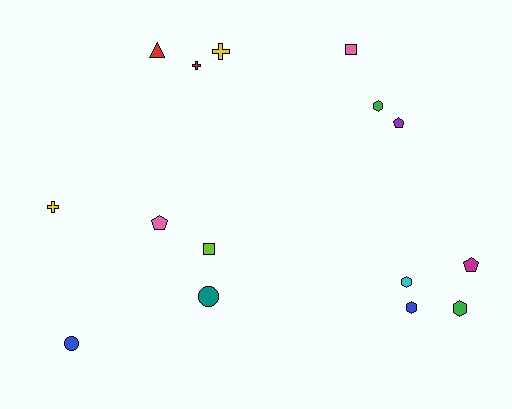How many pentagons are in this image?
There are 3 pentagons.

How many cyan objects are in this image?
There is 1 cyan object.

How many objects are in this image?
There are 15 objects.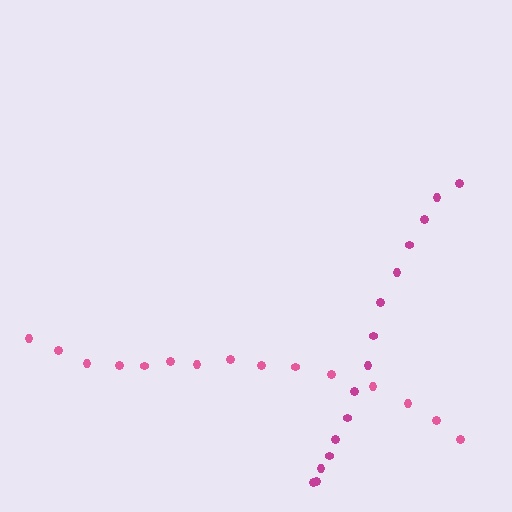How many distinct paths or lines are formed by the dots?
There are 2 distinct paths.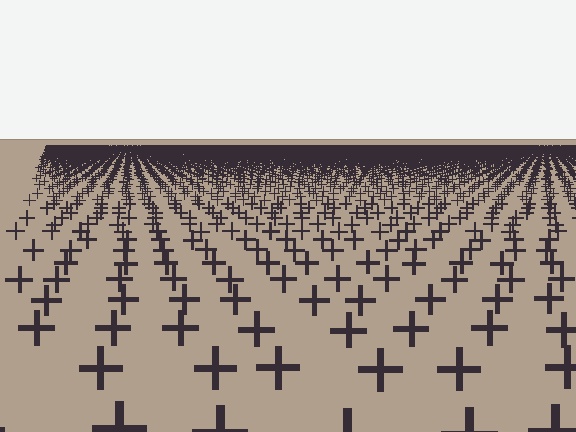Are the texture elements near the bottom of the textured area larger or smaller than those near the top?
Larger. Near the bottom, elements are closer to the viewer and appear at a bigger on-screen size.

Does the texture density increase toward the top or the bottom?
Density increases toward the top.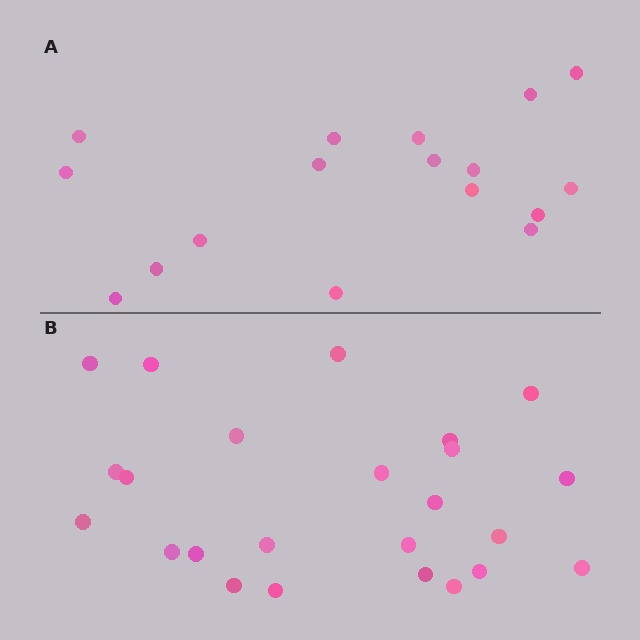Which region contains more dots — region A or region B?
Region B (the bottom region) has more dots.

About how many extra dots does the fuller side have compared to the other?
Region B has roughly 8 or so more dots than region A.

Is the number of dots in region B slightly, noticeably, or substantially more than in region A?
Region B has noticeably more, but not dramatically so. The ratio is roughly 1.4 to 1.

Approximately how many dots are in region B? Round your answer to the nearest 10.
About 20 dots. (The exact count is 24, which rounds to 20.)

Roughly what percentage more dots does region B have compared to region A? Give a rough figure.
About 40% more.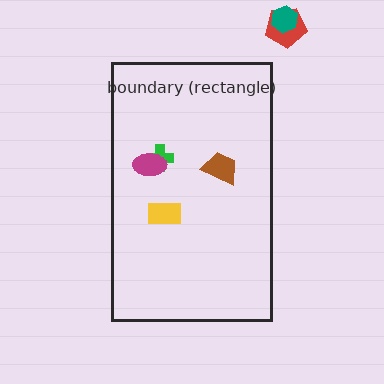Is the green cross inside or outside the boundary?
Inside.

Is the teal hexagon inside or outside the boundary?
Outside.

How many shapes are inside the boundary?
4 inside, 2 outside.